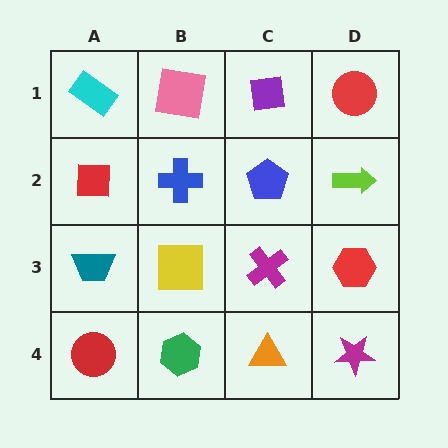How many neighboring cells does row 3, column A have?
3.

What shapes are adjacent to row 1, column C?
A blue pentagon (row 2, column C), a pink square (row 1, column B), a red circle (row 1, column D).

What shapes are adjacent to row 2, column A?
A cyan rectangle (row 1, column A), a teal trapezoid (row 3, column A), a blue cross (row 2, column B).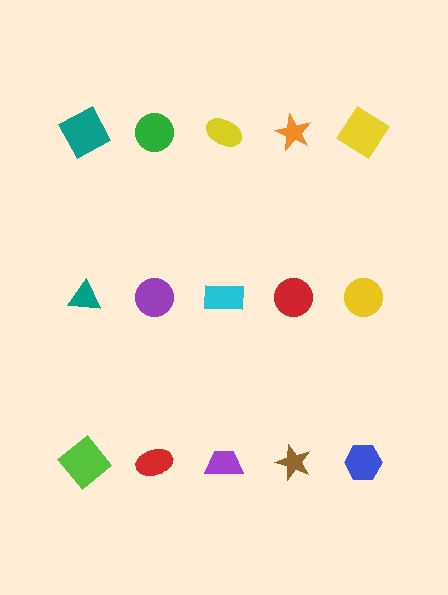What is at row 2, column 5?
A yellow circle.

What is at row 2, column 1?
A teal triangle.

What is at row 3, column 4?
A brown star.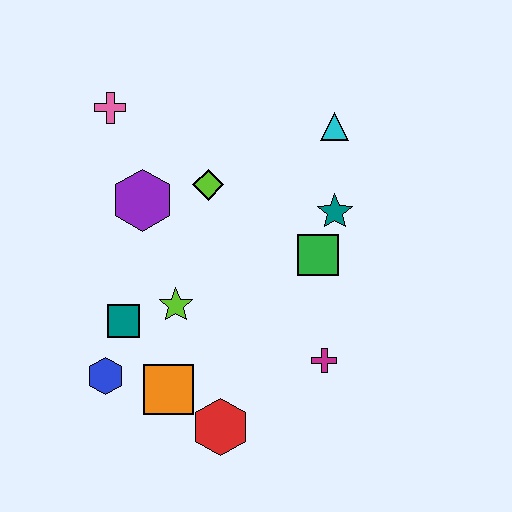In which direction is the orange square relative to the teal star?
The orange square is below the teal star.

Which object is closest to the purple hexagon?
The lime diamond is closest to the purple hexagon.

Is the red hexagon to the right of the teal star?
No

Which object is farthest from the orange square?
The cyan triangle is farthest from the orange square.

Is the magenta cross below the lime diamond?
Yes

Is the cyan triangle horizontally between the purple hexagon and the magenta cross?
No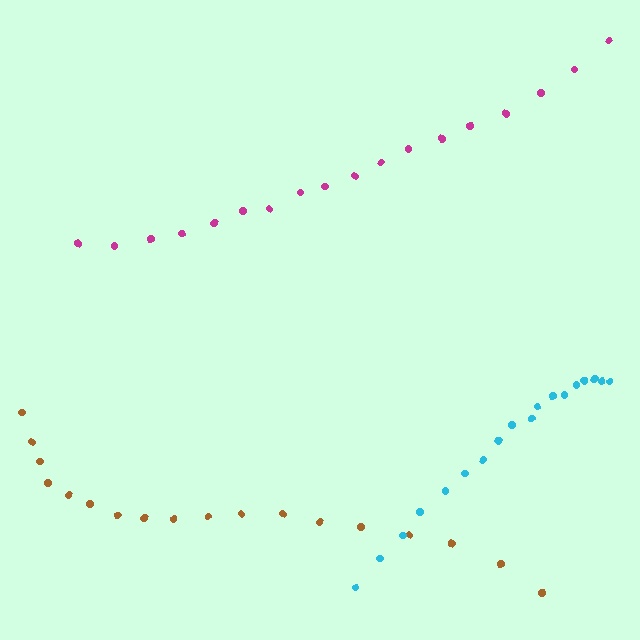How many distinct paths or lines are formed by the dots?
There are 3 distinct paths.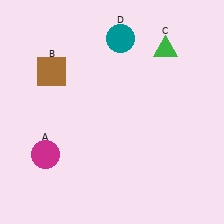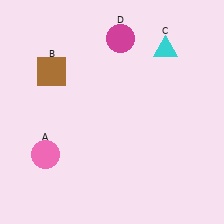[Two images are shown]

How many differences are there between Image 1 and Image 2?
There are 3 differences between the two images.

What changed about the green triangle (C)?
In Image 1, C is green. In Image 2, it changed to cyan.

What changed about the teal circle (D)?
In Image 1, D is teal. In Image 2, it changed to magenta.